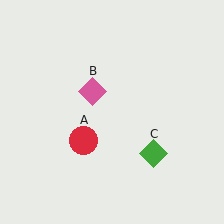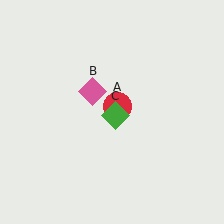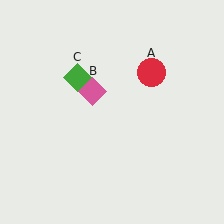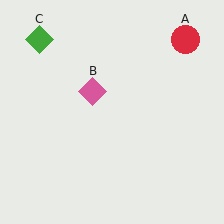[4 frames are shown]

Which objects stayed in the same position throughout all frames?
Pink diamond (object B) remained stationary.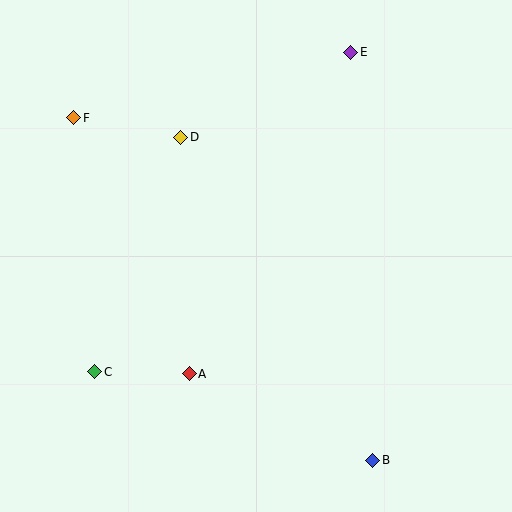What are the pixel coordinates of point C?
Point C is at (95, 372).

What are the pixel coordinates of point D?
Point D is at (180, 137).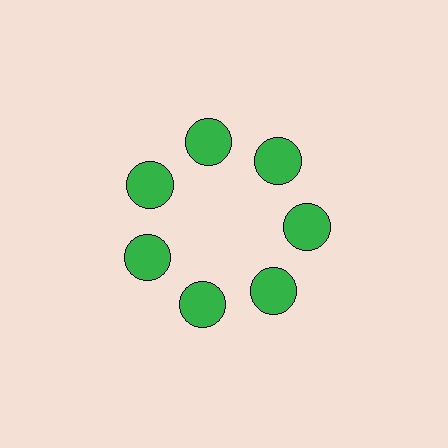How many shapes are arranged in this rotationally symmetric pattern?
There are 7 shapes, arranged in 7 groups of 1.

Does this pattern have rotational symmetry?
Yes, this pattern has 7-fold rotational symmetry. It looks the same after rotating 51 degrees around the center.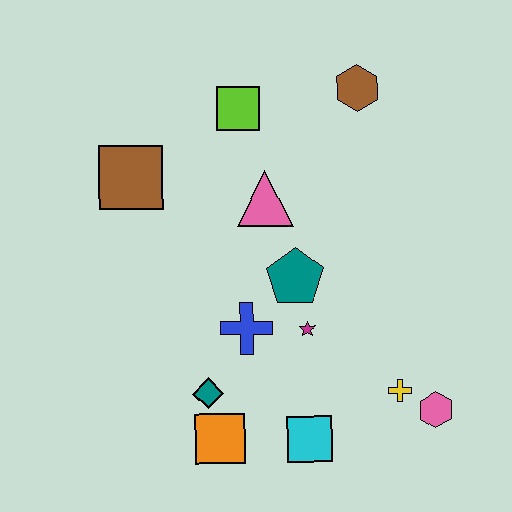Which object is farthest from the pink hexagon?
The brown square is farthest from the pink hexagon.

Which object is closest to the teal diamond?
The orange square is closest to the teal diamond.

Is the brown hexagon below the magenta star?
No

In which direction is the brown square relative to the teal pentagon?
The brown square is to the left of the teal pentagon.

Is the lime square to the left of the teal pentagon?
Yes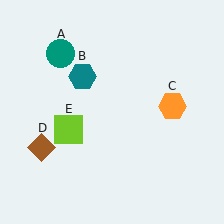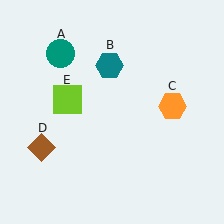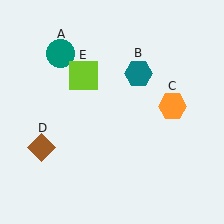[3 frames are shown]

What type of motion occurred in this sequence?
The teal hexagon (object B), lime square (object E) rotated clockwise around the center of the scene.